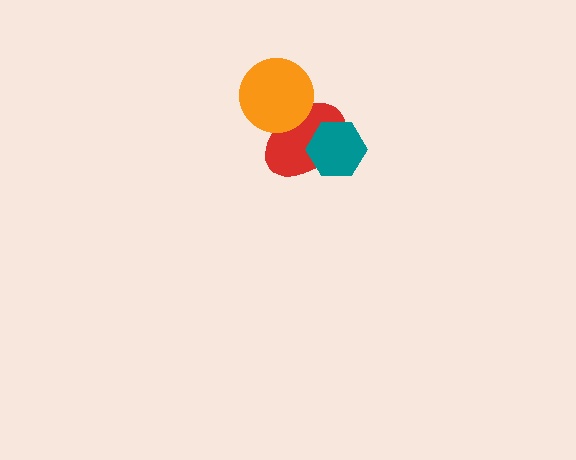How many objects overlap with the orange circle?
1 object overlaps with the orange circle.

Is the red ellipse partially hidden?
Yes, it is partially covered by another shape.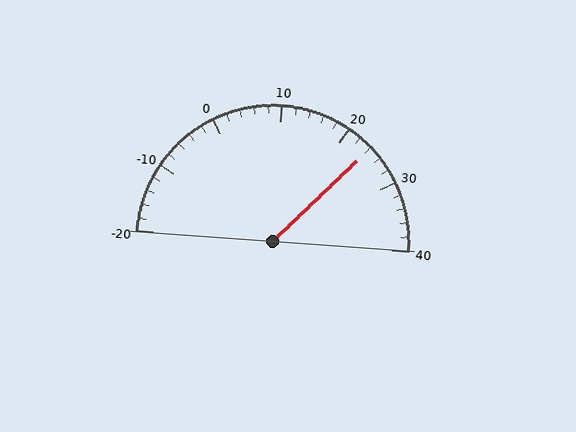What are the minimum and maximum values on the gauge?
The gauge ranges from -20 to 40.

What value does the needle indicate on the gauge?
The needle indicates approximately 24.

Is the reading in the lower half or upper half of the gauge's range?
The reading is in the upper half of the range (-20 to 40).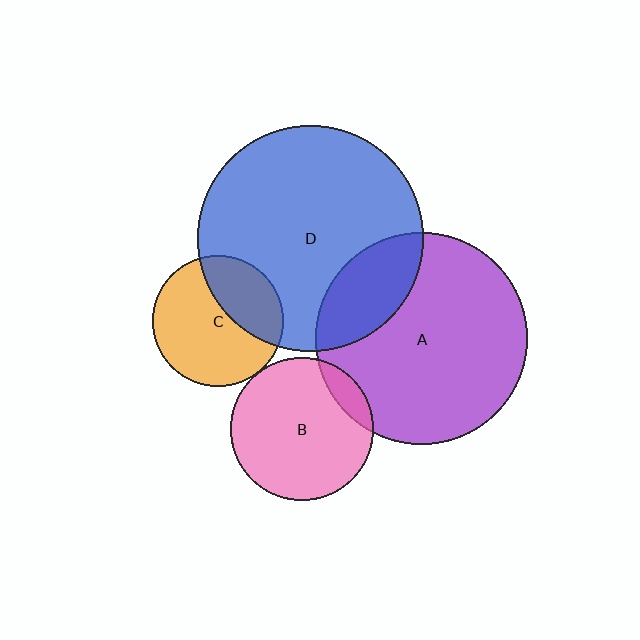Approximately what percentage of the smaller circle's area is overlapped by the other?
Approximately 10%.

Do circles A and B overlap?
Yes.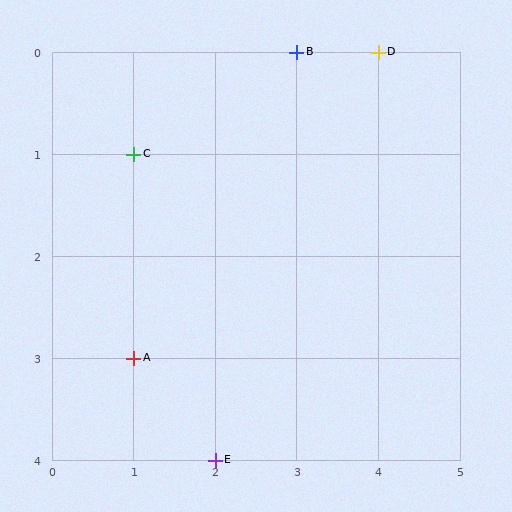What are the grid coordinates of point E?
Point E is at grid coordinates (2, 4).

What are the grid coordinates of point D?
Point D is at grid coordinates (4, 0).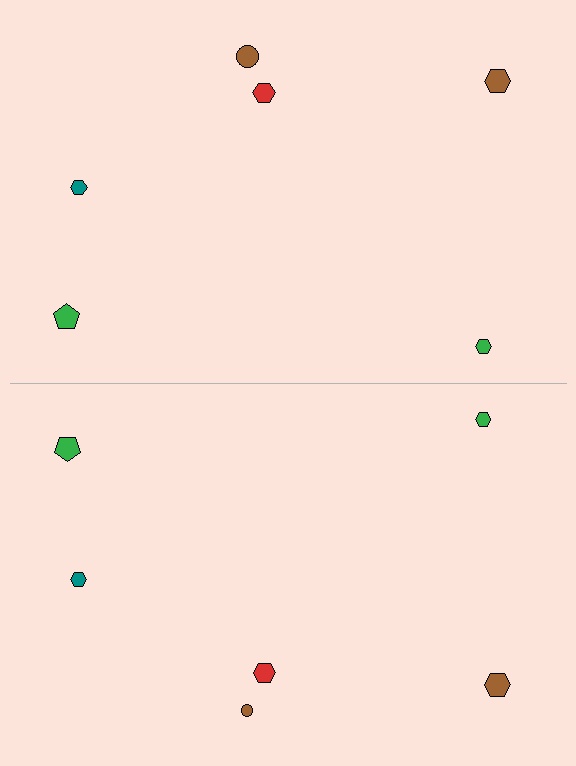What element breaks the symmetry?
The brown circle on the bottom side has a different size than its mirror counterpart.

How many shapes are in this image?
There are 12 shapes in this image.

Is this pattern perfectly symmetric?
No, the pattern is not perfectly symmetric. The brown circle on the bottom side has a different size than its mirror counterpart.